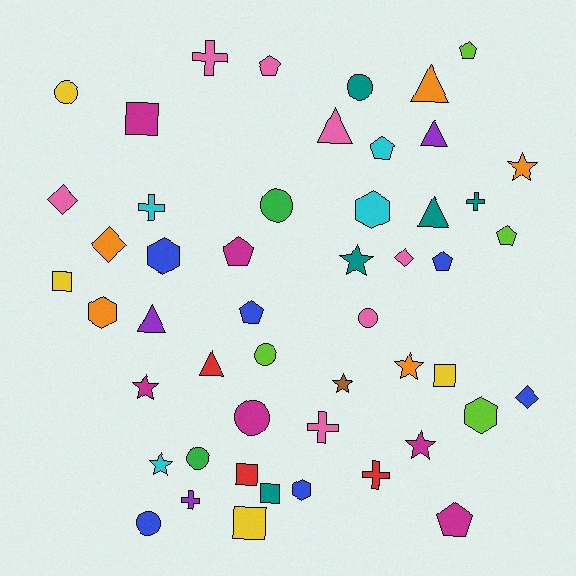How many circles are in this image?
There are 8 circles.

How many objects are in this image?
There are 50 objects.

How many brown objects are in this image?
There is 1 brown object.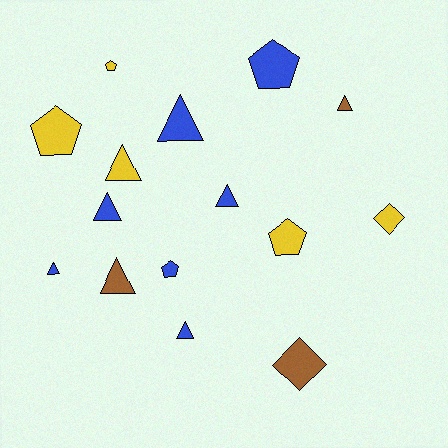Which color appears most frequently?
Blue, with 7 objects.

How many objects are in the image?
There are 15 objects.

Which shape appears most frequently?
Triangle, with 8 objects.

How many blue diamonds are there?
There are no blue diamonds.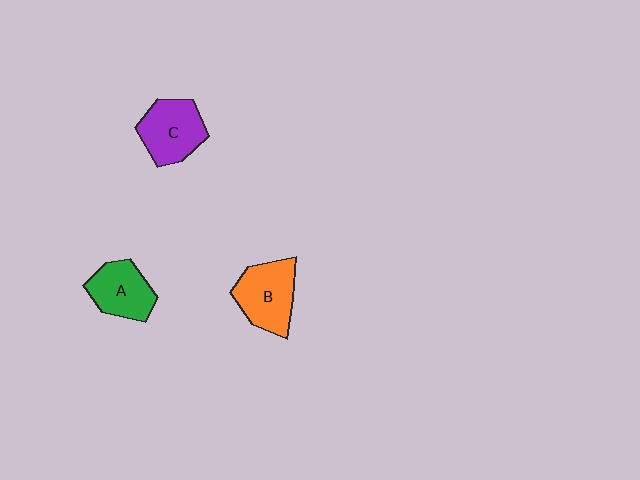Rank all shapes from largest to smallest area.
From largest to smallest: B (orange), C (purple), A (green).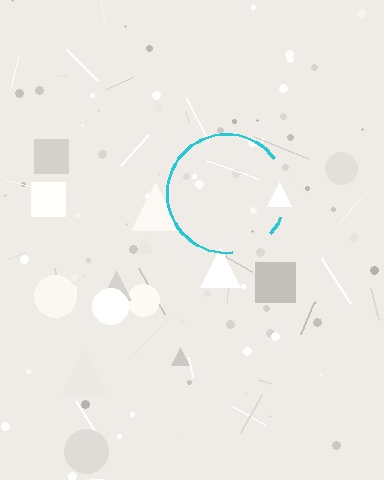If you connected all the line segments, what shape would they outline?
They would outline a circle.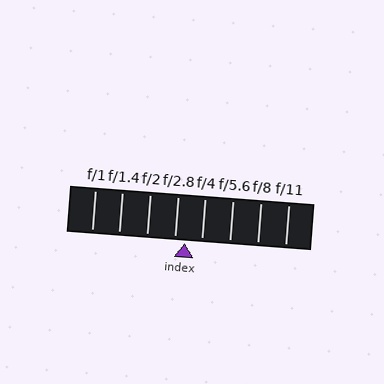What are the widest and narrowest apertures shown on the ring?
The widest aperture shown is f/1 and the narrowest is f/11.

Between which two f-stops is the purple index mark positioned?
The index mark is between f/2.8 and f/4.